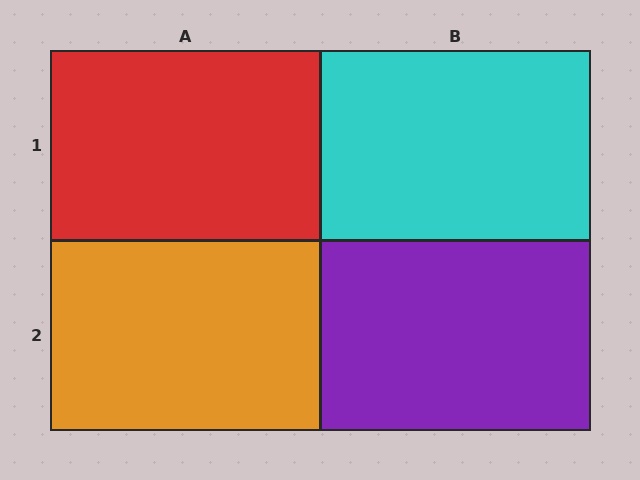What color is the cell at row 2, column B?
Purple.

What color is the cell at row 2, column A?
Orange.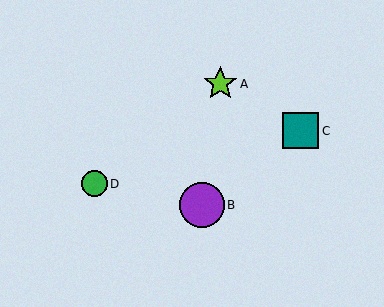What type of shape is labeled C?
Shape C is a teal square.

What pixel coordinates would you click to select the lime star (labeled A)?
Click at (220, 84) to select the lime star A.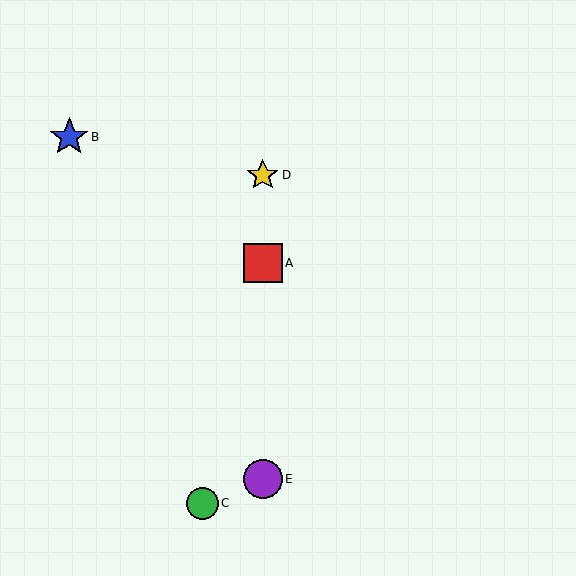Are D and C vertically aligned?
No, D is at x≈263 and C is at x≈202.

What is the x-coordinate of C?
Object C is at x≈202.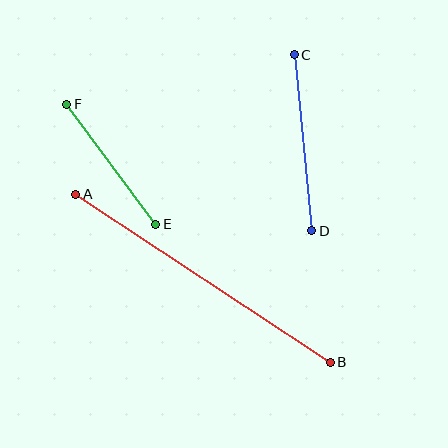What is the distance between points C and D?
The distance is approximately 177 pixels.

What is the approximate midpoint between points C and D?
The midpoint is at approximately (303, 143) pixels.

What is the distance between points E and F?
The distance is approximately 149 pixels.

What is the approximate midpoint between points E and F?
The midpoint is at approximately (111, 164) pixels.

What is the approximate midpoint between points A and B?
The midpoint is at approximately (203, 278) pixels.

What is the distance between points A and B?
The distance is approximately 305 pixels.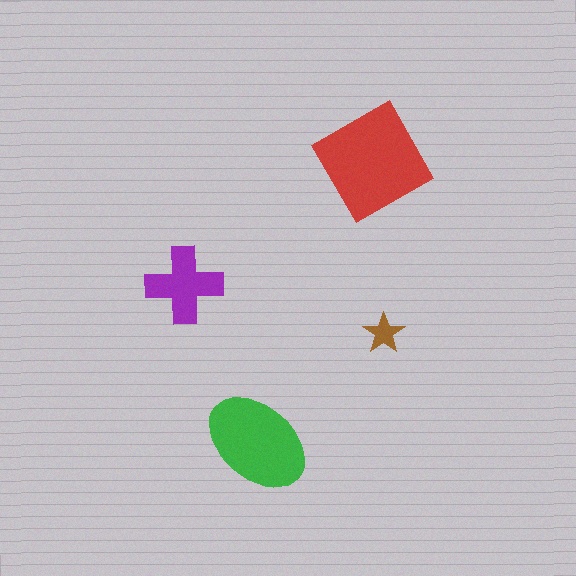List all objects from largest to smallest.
The red square, the green ellipse, the purple cross, the brown star.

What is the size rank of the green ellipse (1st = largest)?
2nd.